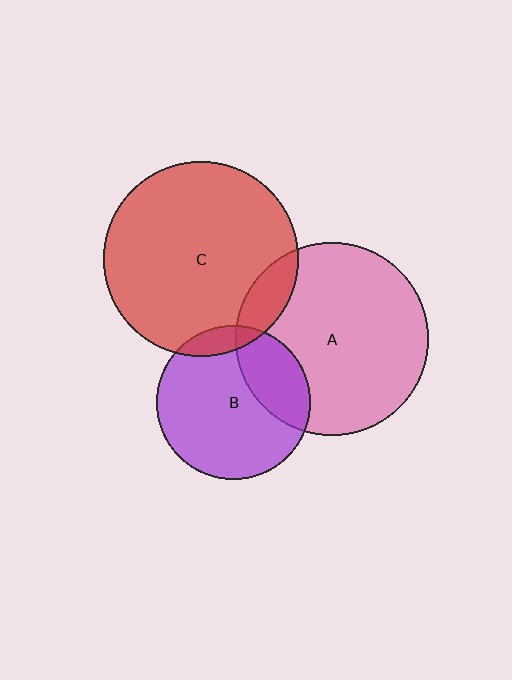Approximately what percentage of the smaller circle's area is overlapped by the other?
Approximately 10%.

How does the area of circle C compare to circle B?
Approximately 1.6 times.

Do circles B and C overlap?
Yes.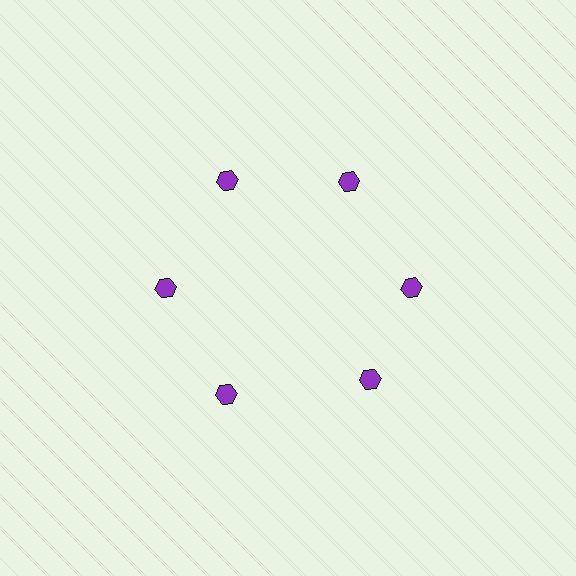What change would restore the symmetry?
The symmetry would be restored by rotating it back into even spacing with its neighbors so that all 6 hexagons sit at equal angles and equal distance from the center.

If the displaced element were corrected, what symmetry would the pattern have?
It would have 6-fold rotational symmetry — the pattern would map onto itself every 60 degrees.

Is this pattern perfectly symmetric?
No. The 6 purple hexagons are arranged in a ring, but one element near the 5 o'clock position is rotated out of alignment along the ring, breaking the 6-fold rotational symmetry.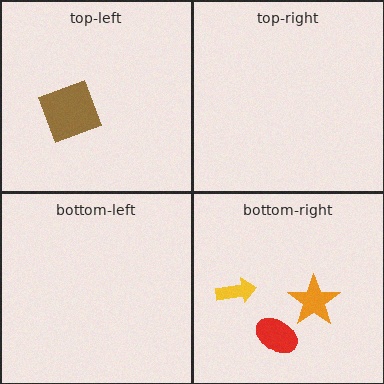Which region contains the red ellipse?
The bottom-right region.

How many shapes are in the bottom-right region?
3.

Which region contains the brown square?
The top-left region.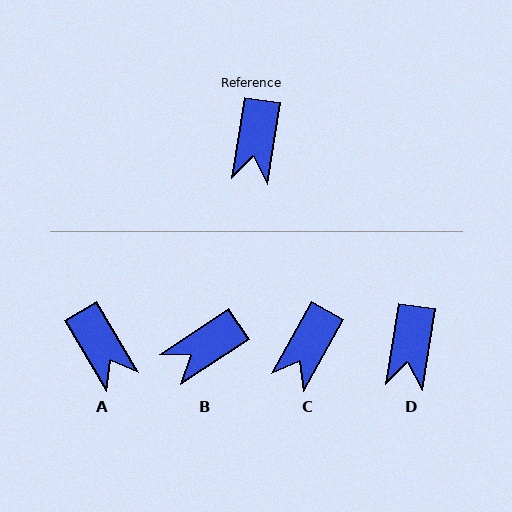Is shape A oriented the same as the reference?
No, it is off by about 40 degrees.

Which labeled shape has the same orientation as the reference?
D.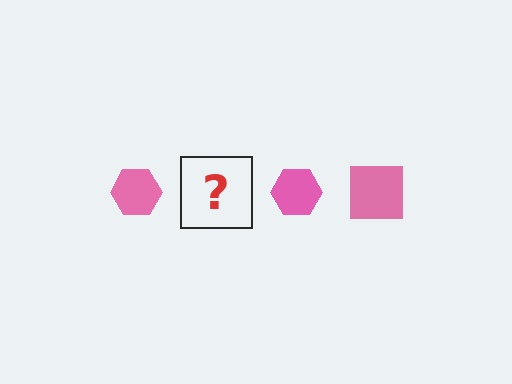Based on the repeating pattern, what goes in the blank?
The blank should be a pink square.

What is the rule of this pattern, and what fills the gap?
The rule is that the pattern cycles through hexagon, square shapes in pink. The gap should be filled with a pink square.